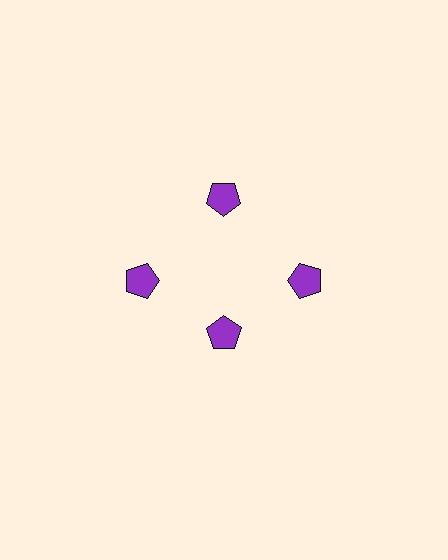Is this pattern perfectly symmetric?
No. The 4 purple pentagons are arranged in a ring, but one element near the 6 o'clock position is pulled inward toward the center, breaking the 4-fold rotational symmetry.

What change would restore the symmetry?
The symmetry would be restored by moving it outward, back onto the ring so that all 4 pentagons sit at equal angles and equal distance from the center.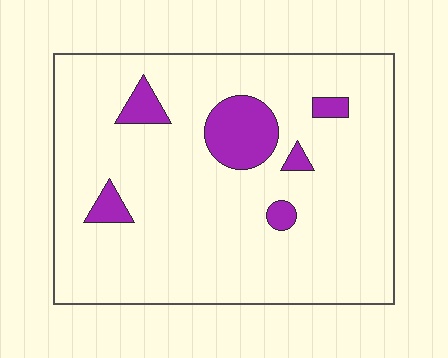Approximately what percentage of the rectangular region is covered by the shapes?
Approximately 10%.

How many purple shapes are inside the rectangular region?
6.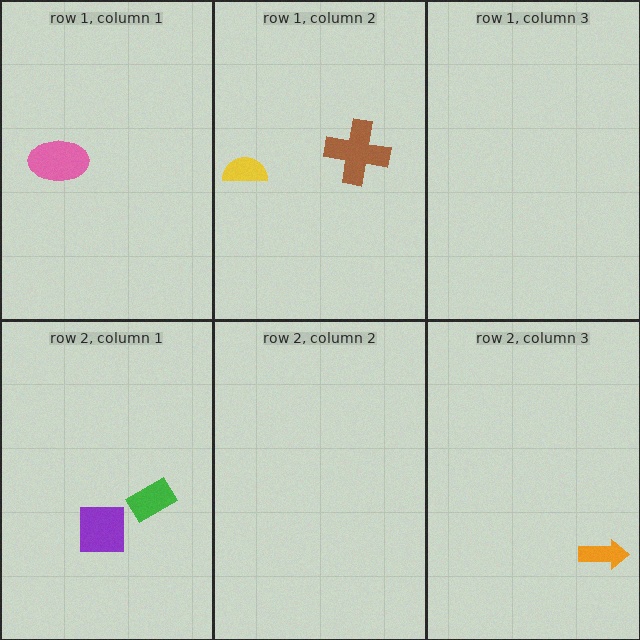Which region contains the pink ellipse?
The row 1, column 1 region.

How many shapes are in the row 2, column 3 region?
1.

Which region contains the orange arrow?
The row 2, column 3 region.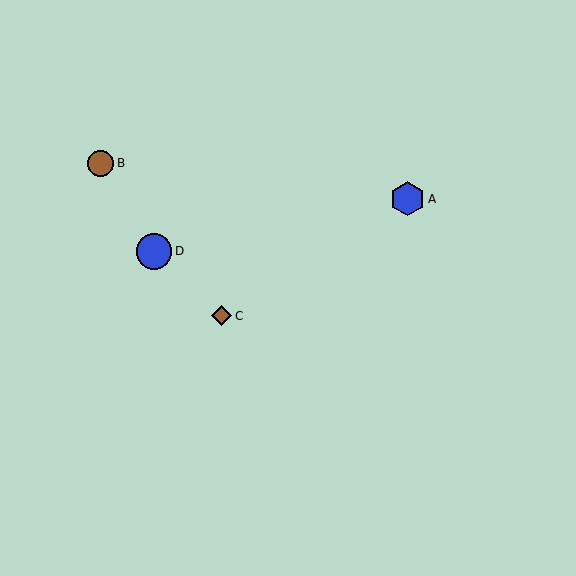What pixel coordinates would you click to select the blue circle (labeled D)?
Click at (154, 251) to select the blue circle D.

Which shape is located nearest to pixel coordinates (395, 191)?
The blue hexagon (labeled A) at (408, 199) is nearest to that location.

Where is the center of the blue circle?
The center of the blue circle is at (154, 251).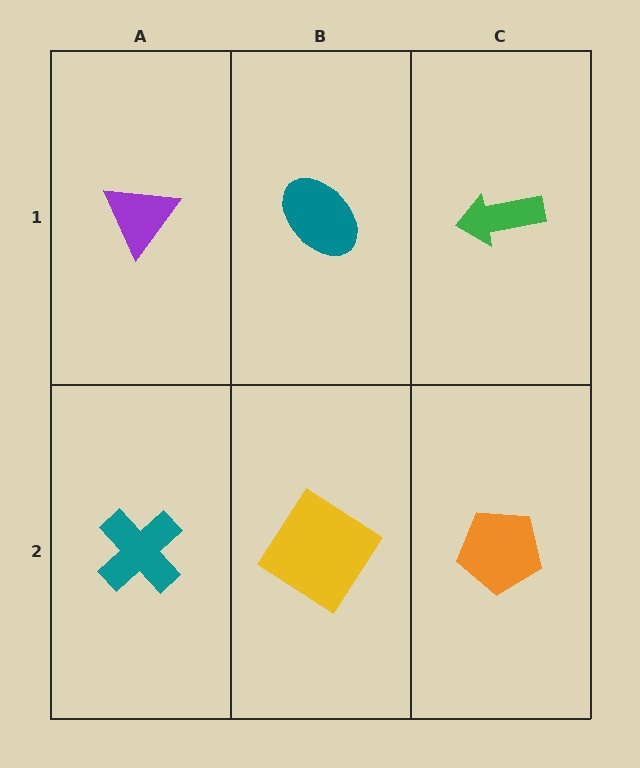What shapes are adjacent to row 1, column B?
A yellow diamond (row 2, column B), a purple triangle (row 1, column A), a green arrow (row 1, column C).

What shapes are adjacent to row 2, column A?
A purple triangle (row 1, column A), a yellow diamond (row 2, column B).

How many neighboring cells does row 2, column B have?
3.